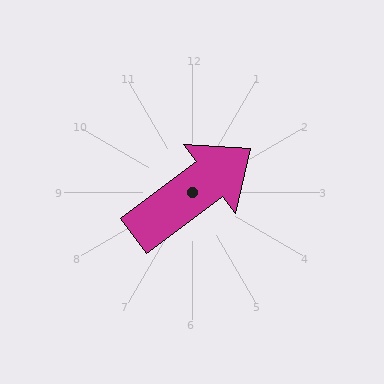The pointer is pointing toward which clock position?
Roughly 2 o'clock.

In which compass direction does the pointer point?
Northeast.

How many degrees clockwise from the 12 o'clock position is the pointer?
Approximately 53 degrees.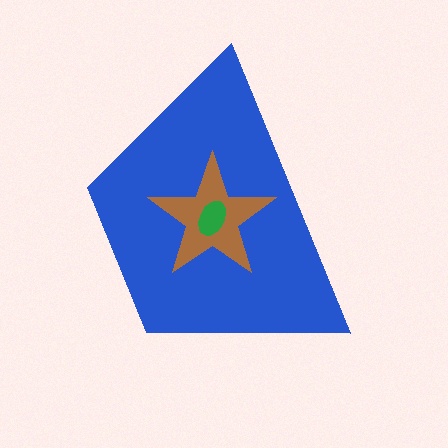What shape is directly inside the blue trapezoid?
The brown star.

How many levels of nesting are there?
3.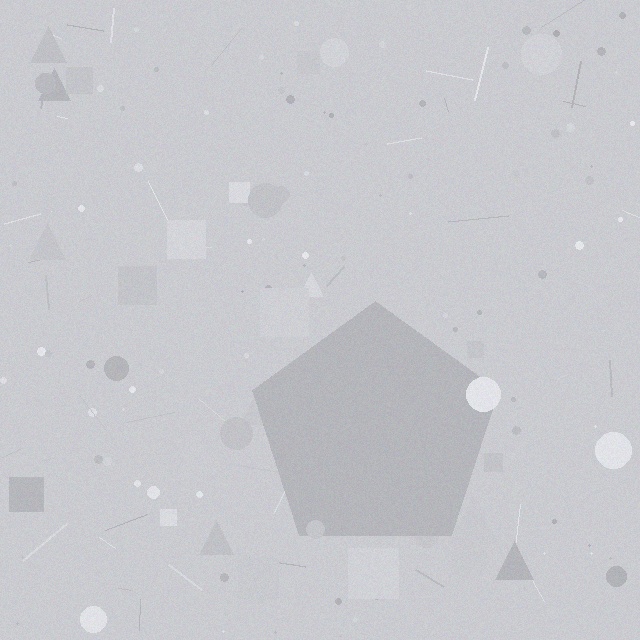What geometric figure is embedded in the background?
A pentagon is embedded in the background.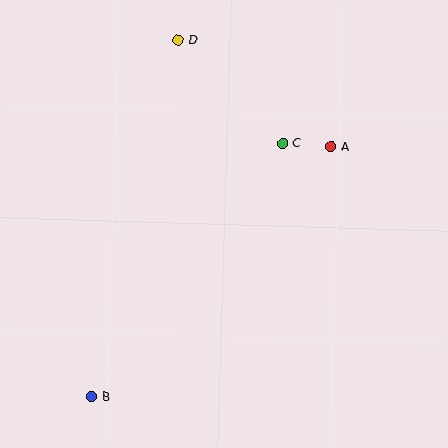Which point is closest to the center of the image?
Point C at (283, 143) is closest to the center.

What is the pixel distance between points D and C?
The distance between D and C is 147 pixels.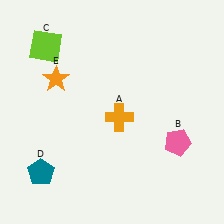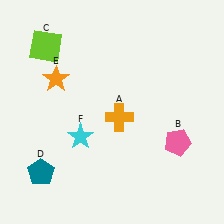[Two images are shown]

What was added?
A cyan star (F) was added in Image 2.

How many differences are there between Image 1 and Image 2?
There is 1 difference between the two images.